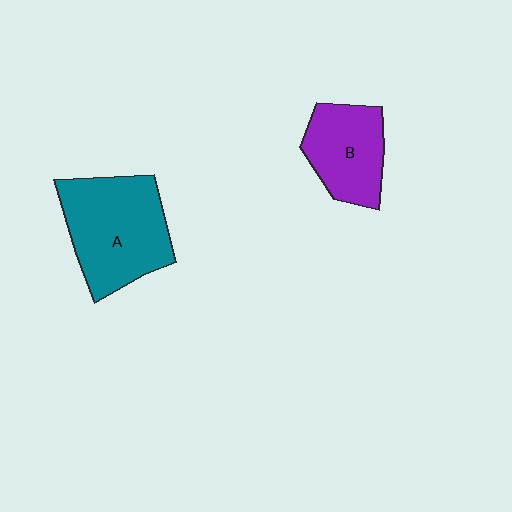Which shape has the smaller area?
Shape B (purple).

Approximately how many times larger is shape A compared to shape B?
Approximately 1.5 times.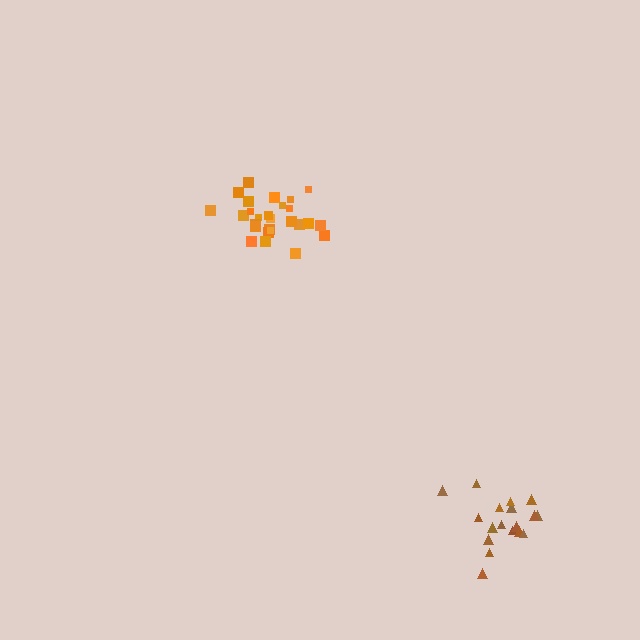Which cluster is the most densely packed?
Orange.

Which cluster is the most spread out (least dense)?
Brown.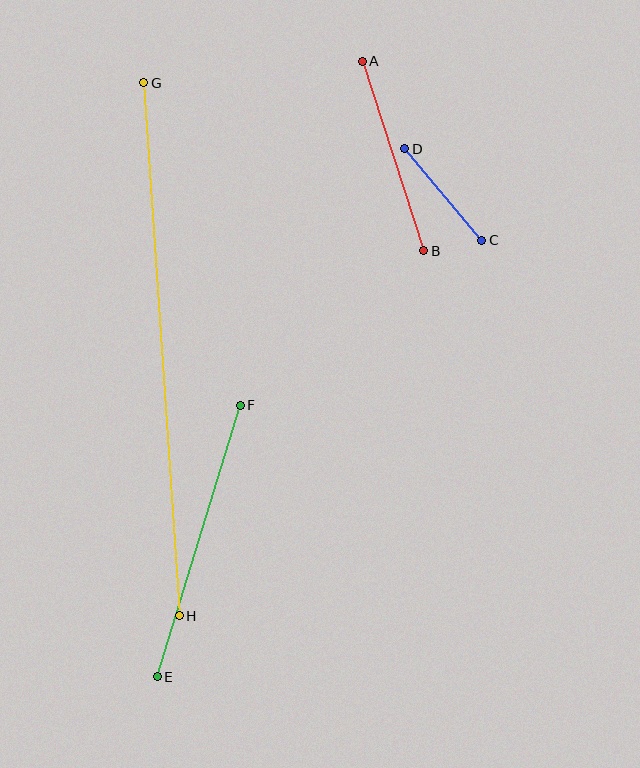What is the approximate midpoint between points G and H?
The midpoint is at approximately (162, 349) pixels.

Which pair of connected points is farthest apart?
Points G and H are farthest apart.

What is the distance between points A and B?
The distance is approximately 199 pixels.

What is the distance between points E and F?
The distance is approximately 284 pixels.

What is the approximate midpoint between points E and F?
The midpoint is at approximately (199, 541) pixels.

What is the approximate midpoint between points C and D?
The midpoint is at approximately (443, 194) pixels.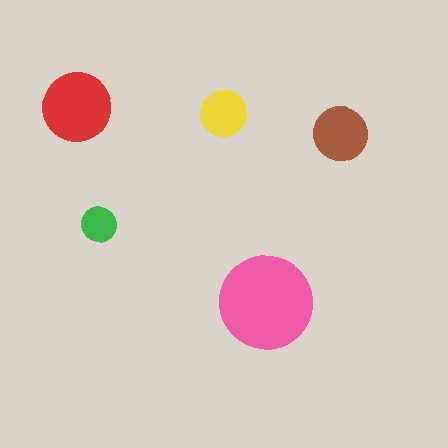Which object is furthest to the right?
The brown circle is rightmost.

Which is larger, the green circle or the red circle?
The red one.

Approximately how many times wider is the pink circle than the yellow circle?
About 2 times wider.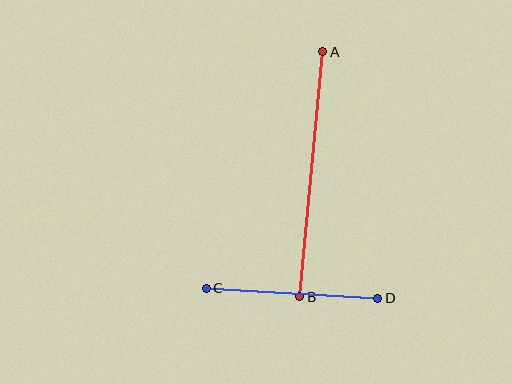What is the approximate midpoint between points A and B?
The midpoint is at approximately (311, 174) pixels.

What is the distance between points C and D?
The distance is approximately 172 pixels.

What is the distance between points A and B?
The distance is approximately 246 pixels.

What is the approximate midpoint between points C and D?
The midpoint is at approximately (292, 293) pixels.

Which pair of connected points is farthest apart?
Points A and B are farthest apart.